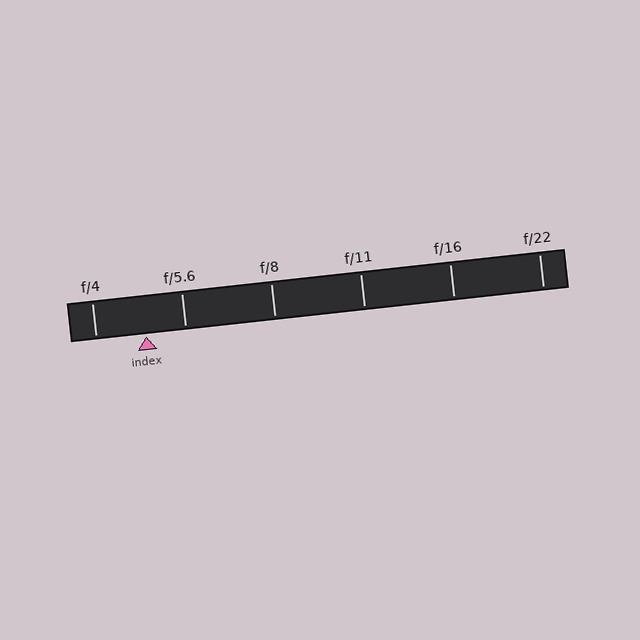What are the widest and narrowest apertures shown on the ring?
The widest aperture shown is f/4 and the narrowest is f/22.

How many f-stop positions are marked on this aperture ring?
There are 6 f-stop positions marked.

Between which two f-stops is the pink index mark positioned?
The index mark is between f/4 and f/5.6.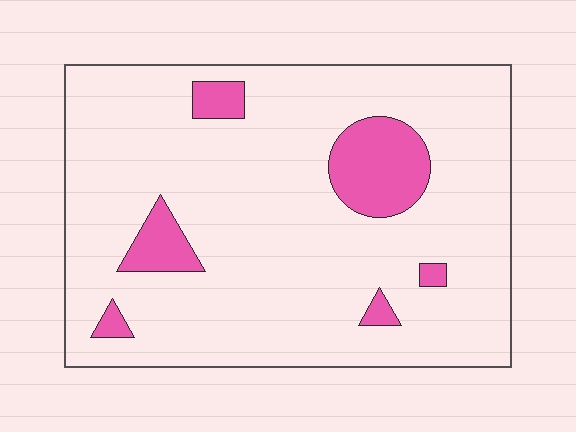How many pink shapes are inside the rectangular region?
6.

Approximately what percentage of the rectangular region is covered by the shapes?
Approximately 10%.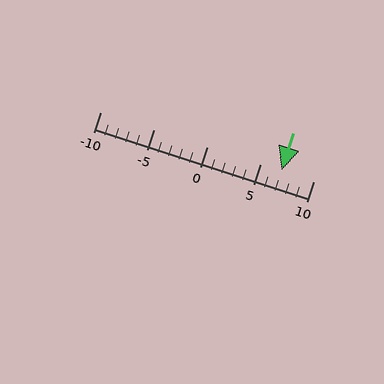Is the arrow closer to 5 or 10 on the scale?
The arrow is closer to 5.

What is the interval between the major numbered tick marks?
The major tick marks are spaced 5 units apart.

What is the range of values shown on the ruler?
The ruler shows values from -10 to 10.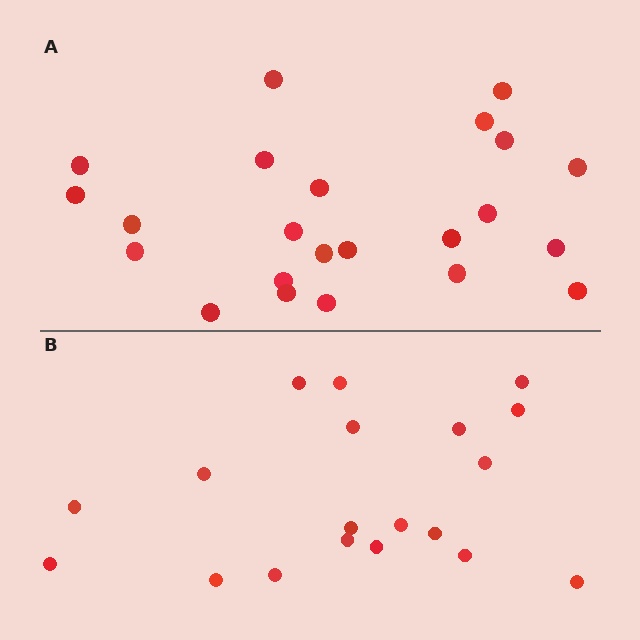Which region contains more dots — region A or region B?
Region A (the top region) has more dots.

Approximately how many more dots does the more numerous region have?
Region A has about 4 more dots than region B.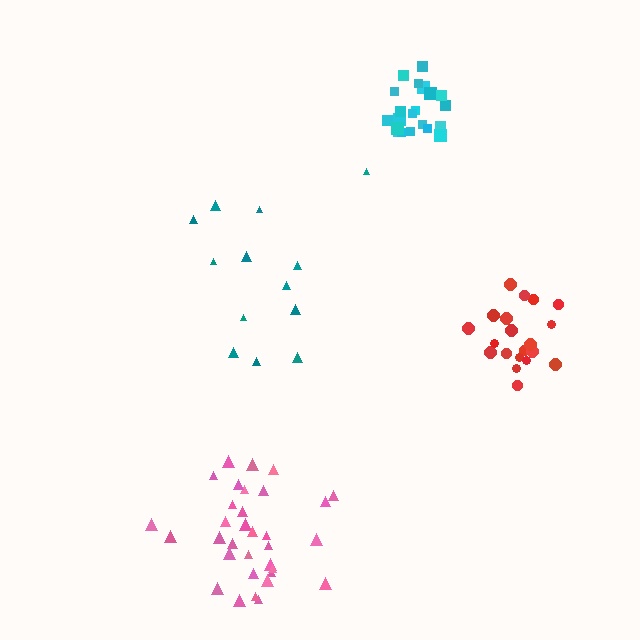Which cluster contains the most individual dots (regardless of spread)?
Pink (33).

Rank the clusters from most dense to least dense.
cyan, red, pink, teal.